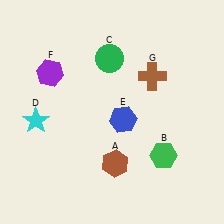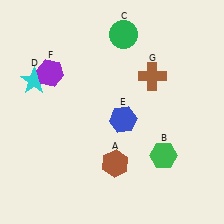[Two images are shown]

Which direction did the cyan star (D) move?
The cyan star (D) moved up.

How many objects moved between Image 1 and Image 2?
2 objects moved between the two images.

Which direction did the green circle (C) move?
The green circle (C) moved up.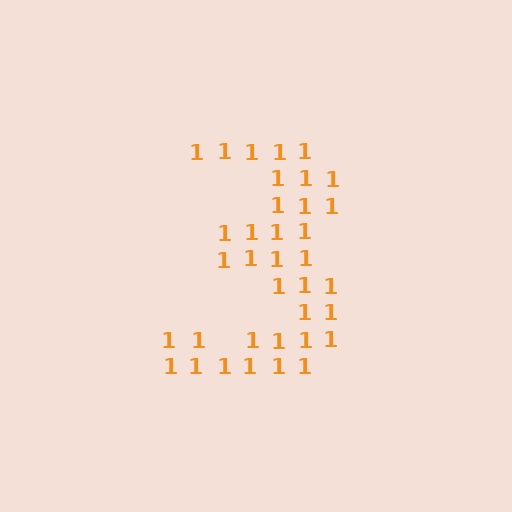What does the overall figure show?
The overall figure shows the digit 3.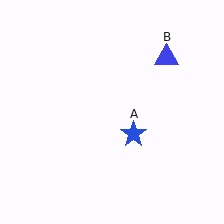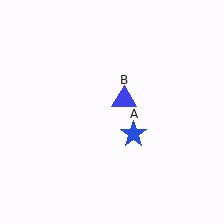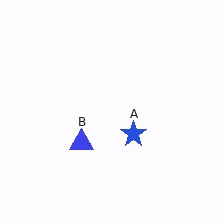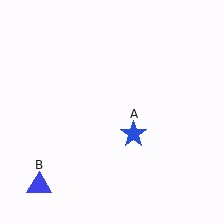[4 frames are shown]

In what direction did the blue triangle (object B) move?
The blue triangle (object B) moved down and to the left.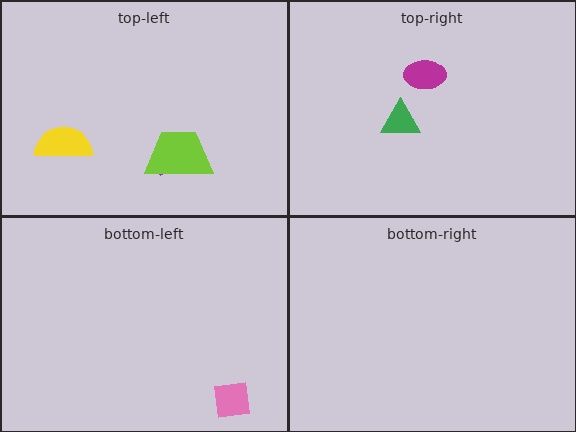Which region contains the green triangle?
The top-right region.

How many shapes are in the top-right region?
2.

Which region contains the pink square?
The bottom-left region.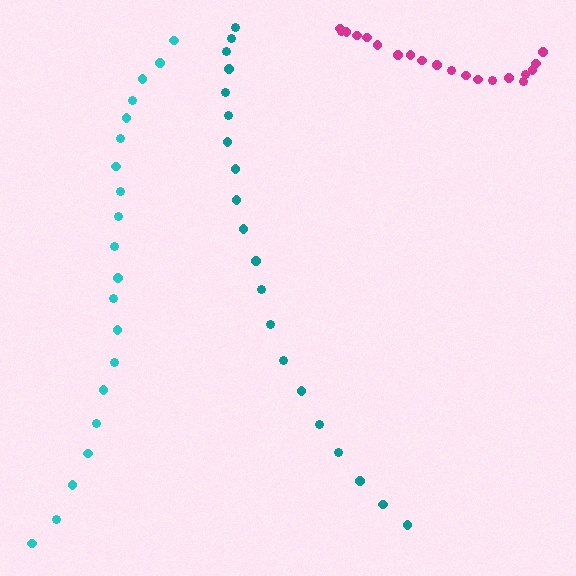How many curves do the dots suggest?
There are 3 distinct paths.